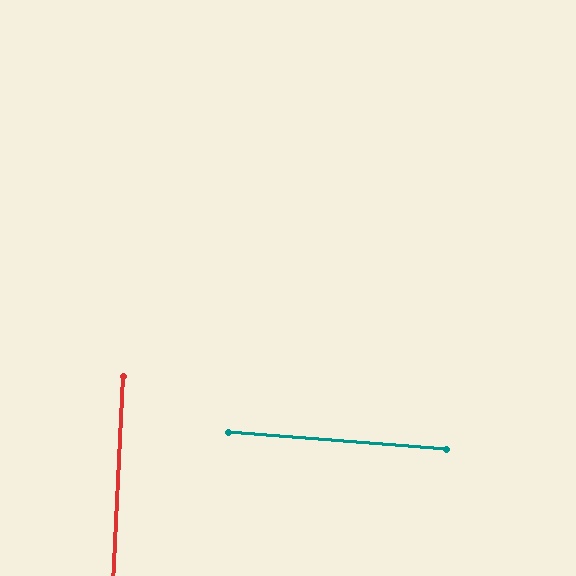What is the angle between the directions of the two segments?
Approximately 88 degrees.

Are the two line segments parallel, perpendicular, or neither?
Perpendicular — they meet at approximately 88°.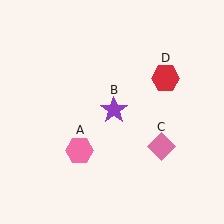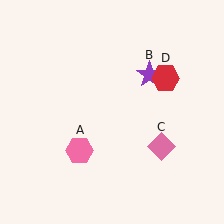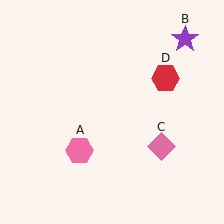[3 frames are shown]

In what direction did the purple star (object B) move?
The purple star (object B) moved up and to the right.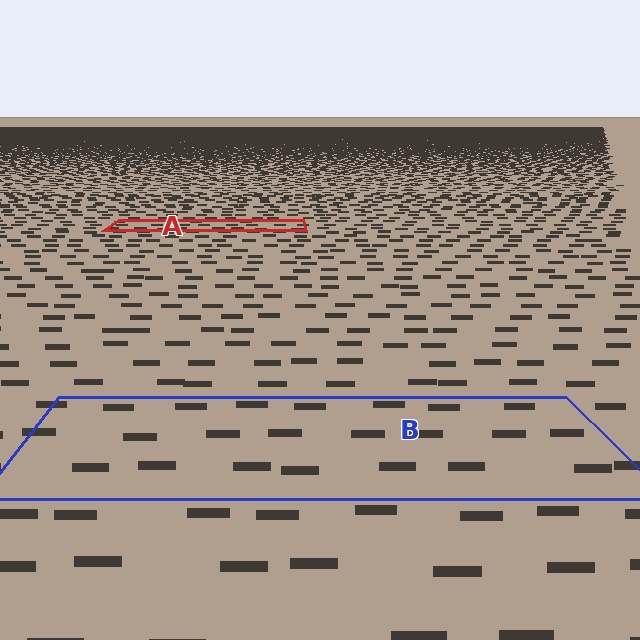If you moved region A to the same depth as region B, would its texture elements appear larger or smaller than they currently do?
They would appear larger. At a closer depth, the same texture elements are projected at a bigger on-screen size.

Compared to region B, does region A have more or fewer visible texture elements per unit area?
Region A has more texture elements per unit area — they are packed more densely because it is farther away.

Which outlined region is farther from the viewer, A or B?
Region A is farther from the viewer — the texture elements inside it appear smaller and more densely packed.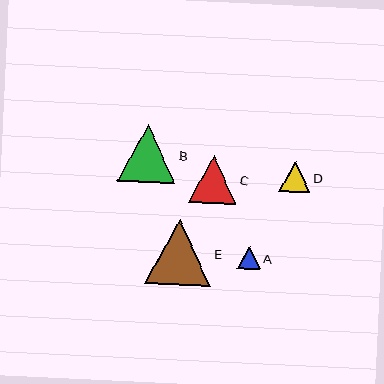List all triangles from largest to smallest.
From largest to smallest: E, B, C, D, A.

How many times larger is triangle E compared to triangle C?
Triangle E is approximately 1.4 times the size of triangle C.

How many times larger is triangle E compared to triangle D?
Triangle E is approximately 2.2 times the size of triangle D.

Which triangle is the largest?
Triangle E is the largest with a size of approximately 66 pixels.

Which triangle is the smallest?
Triangle A is the smallest with a size of approximately 23 pixels.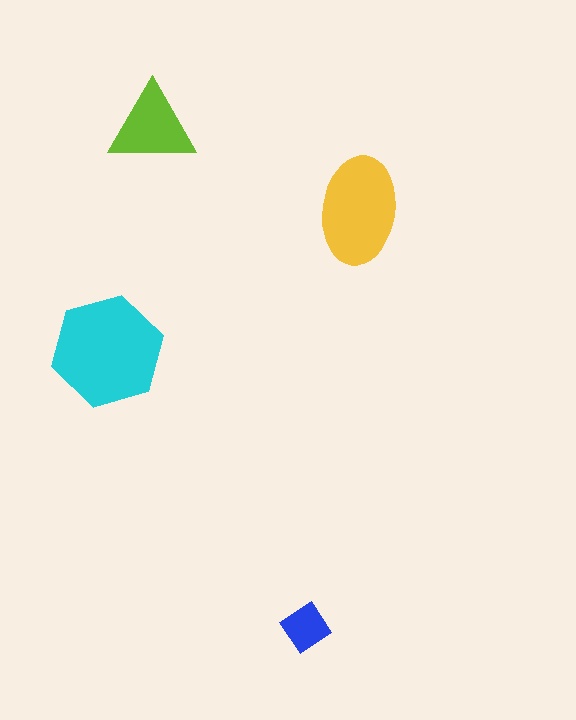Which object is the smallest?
The blue diamond.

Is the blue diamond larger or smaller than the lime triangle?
Smaller.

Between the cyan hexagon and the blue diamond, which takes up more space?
The cyan hexagon.